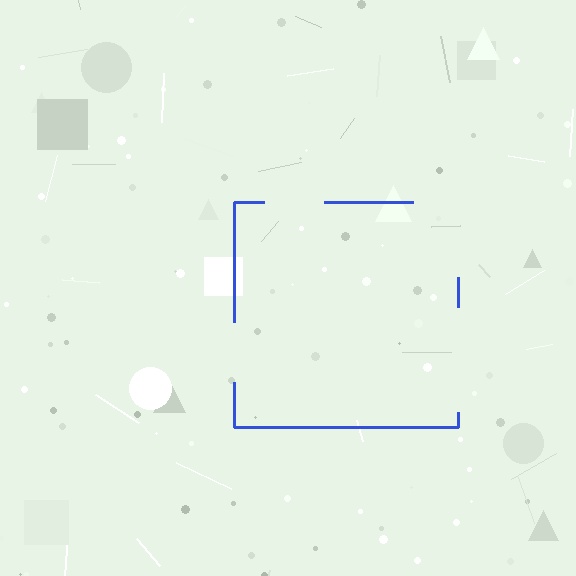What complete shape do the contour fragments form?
The contour fragments form a square.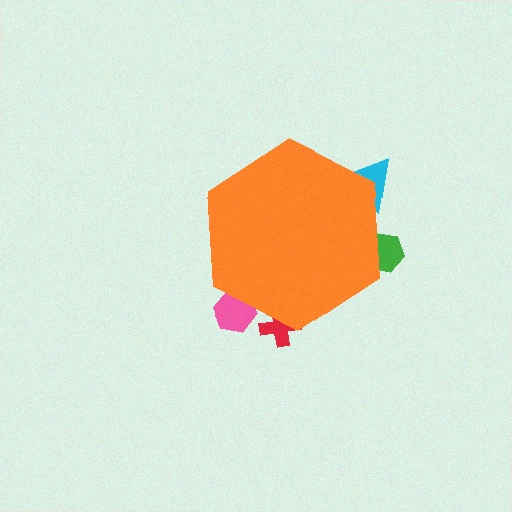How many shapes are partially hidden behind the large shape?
4 shapes are partially hidden.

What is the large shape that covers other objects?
An orange hexagon.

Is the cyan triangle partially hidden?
Yes, the cyan triangle is partially hidden behind the orange hexagon.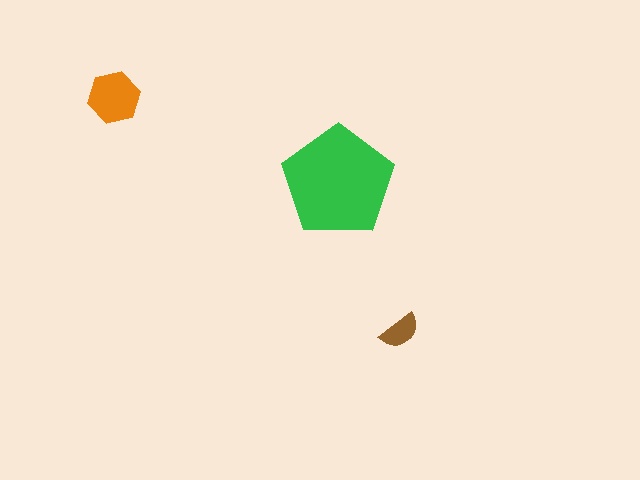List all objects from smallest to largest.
The brown semicircle, the orange hexagon, the green pentagon.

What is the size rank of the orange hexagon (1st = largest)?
2nd.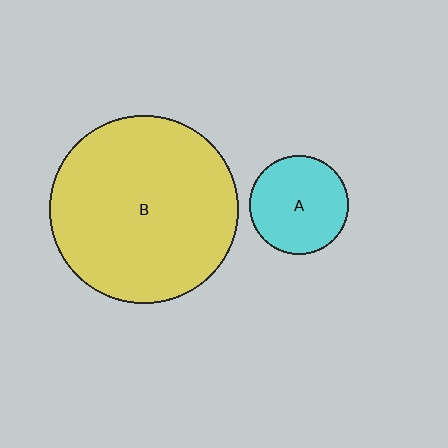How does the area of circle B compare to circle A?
Approximately 3.6 times.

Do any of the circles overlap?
No, none of the circles overlap.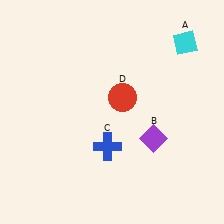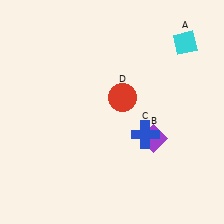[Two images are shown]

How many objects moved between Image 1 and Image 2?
1 object moved between the two images.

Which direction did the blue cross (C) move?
The blue cross (C) moved right.